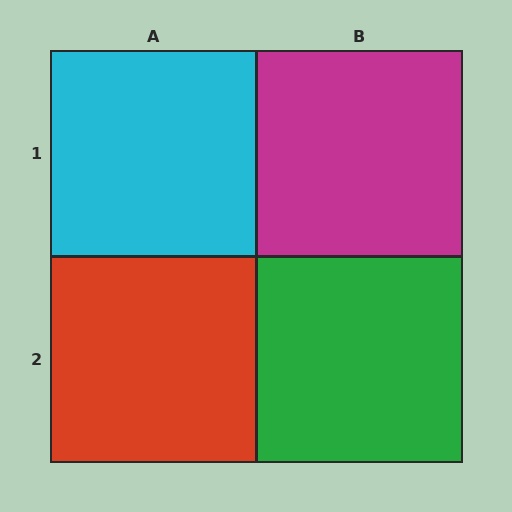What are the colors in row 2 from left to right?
Red, green.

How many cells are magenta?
1 cell is magenta.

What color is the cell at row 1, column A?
Cyan.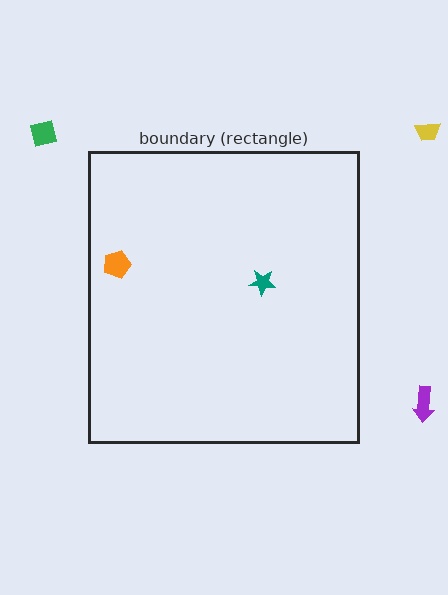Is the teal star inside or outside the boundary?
Inside.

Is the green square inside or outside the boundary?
Outside.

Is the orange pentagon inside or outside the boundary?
Inside.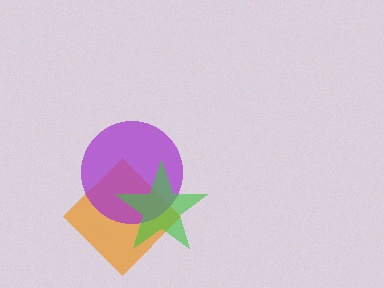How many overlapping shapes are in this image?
There are 3 overlapping shapes in the image.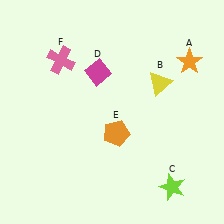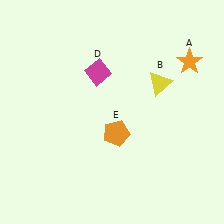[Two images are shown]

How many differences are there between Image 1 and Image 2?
There are 2 differences between the two images.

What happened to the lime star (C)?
The lime star (C) was removed in Image 2. It was in the bottom-right area of Image 1.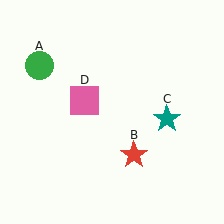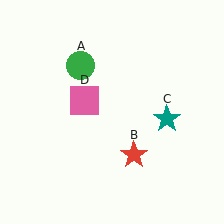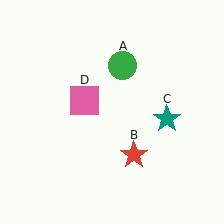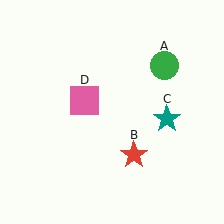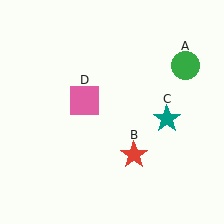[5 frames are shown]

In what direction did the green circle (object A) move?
The green circle (object A) moved right.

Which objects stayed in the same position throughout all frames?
Red star (object B) and teal star (object C) and pink square (object D) remained stationary.